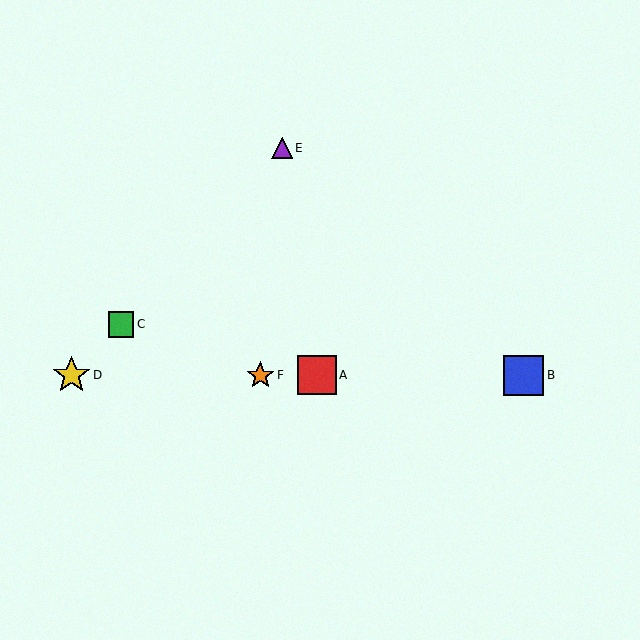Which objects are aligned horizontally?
Objects A, B, D, F are aligned horizontally.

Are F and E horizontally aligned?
No, F is at y≈375 and E is at y≈148.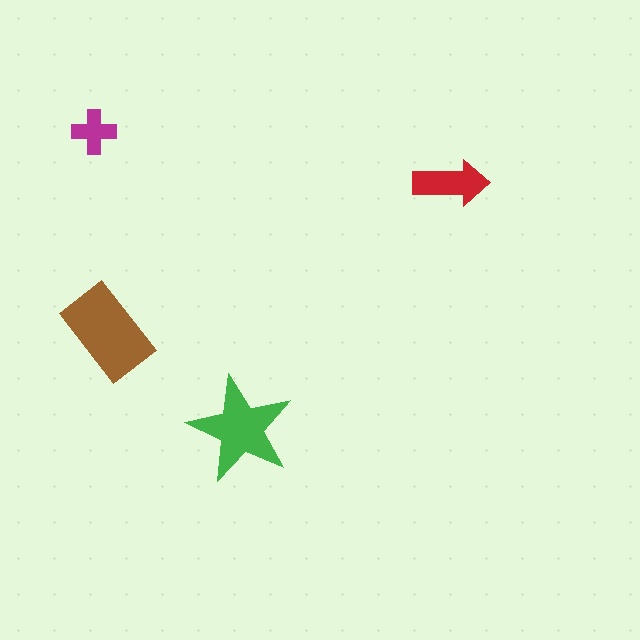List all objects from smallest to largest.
The magenta cross, the red arrow, the green star, the brown rectangle.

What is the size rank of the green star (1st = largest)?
2nd.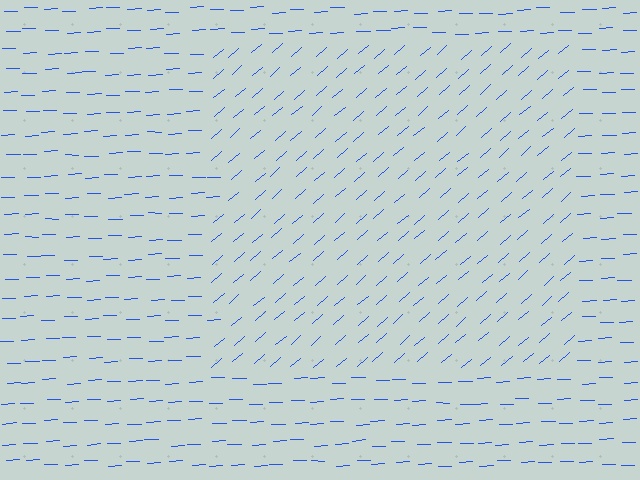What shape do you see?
I see a rectangle.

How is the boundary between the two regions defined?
The boundary is defined purely by a change in line orientation (approximately 39 degrees difference). All lines are the same color and thickness.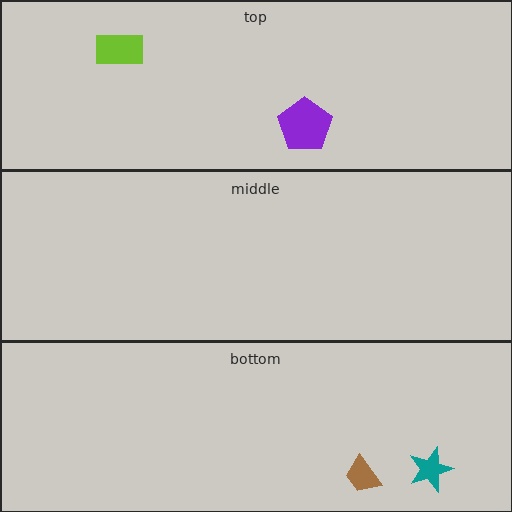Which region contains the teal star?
The bottom region.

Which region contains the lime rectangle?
The top region.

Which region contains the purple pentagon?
The top region.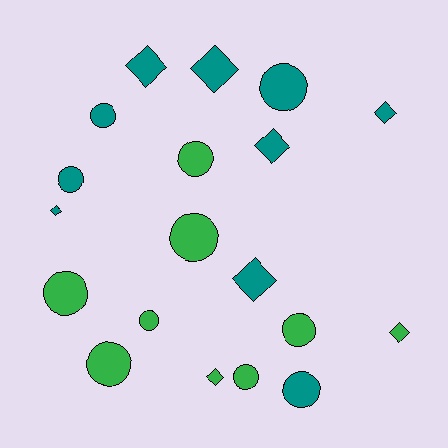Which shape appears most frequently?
Circle, with 11 objects.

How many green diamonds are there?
There are 2 green diamonds.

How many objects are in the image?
There are 19 objects.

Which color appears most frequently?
Teal, with 10 objects.